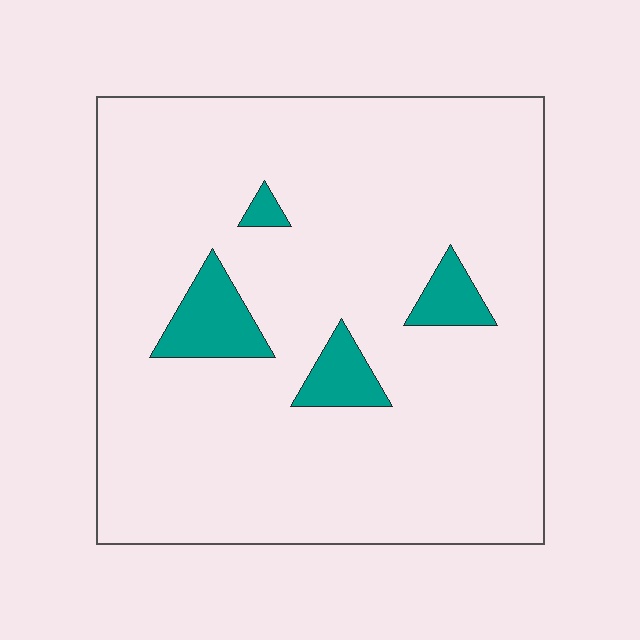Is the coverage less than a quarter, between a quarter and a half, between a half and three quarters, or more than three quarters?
Less than a quarter.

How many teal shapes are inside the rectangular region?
4.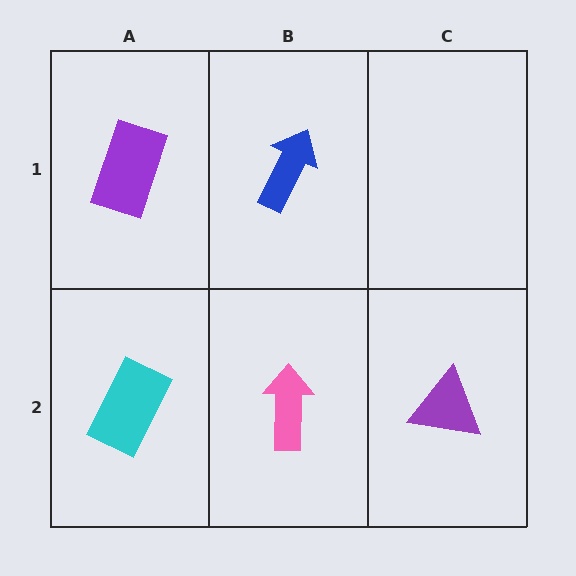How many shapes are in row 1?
2 shapes.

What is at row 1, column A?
A purple rectangle.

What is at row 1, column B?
A blue arrow.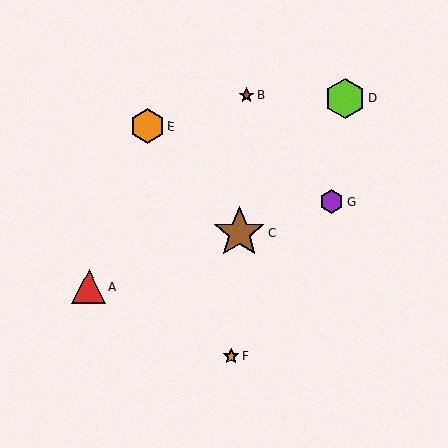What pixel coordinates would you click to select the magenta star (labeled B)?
Click at (247, 96) to select the magenta star B.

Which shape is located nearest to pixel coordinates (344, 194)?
The purple hexagon (labeled G) at (332, 202) is nearest to that location.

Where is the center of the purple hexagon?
The center of the purple hexagon is at (332, 202).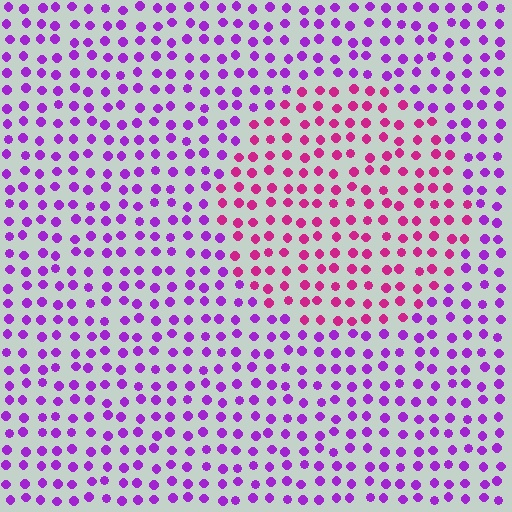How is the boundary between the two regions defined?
The boundary is defined purely by a slight shift in hue (about 40 degrees). Spacing, size, and orientation are identical on both sides.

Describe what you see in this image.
The image is filled with small purple elements in a uniform arrangement. A circle-shaped region is visible where the elements are tinted to a slightly different hue, forming a subtle color boundary.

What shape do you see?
I see a circle.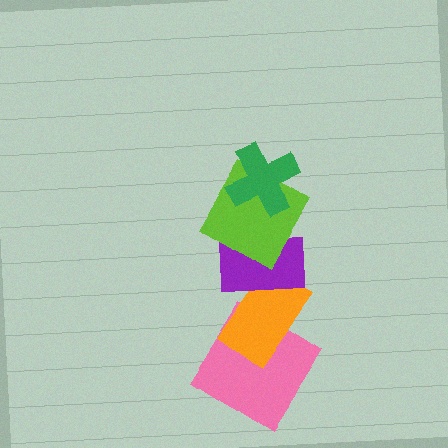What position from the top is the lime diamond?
The lime diamond is 2nd from the top.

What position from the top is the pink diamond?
The pink diamond is 5th from the top.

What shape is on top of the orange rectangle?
The purple rectangle is on top of the orange rectangle.